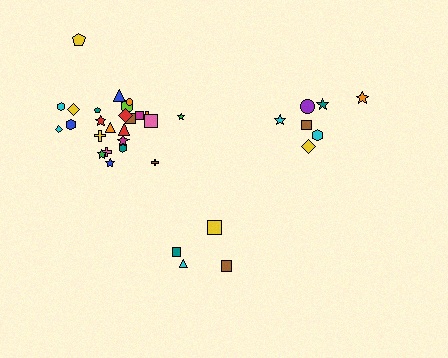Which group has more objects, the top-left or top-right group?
The top-left group.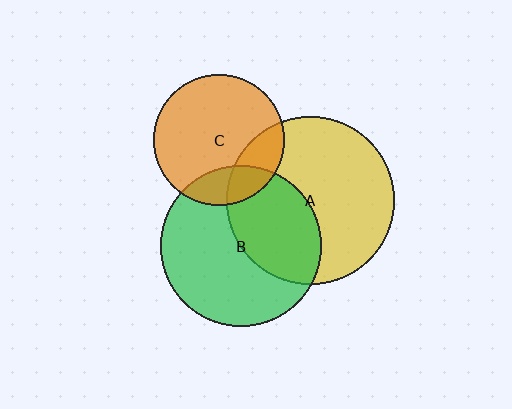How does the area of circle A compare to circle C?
Approximately 1.6 times.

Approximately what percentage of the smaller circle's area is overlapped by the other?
Approximately 40%.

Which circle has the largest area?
Circle A (yellow).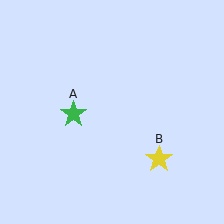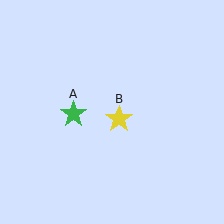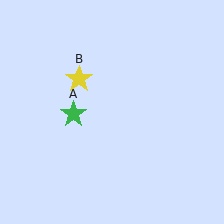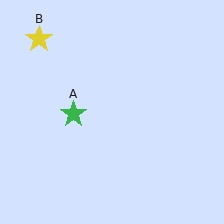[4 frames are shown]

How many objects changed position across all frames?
1 object changed position: yellow star (object B).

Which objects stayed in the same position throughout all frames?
Green star (object A) remained stationary.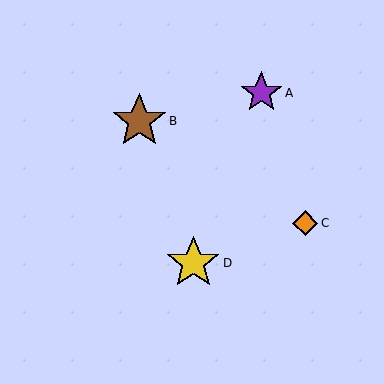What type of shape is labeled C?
Shape C is an orange diamond.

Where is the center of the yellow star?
The center of the yellow star is at (193, 263).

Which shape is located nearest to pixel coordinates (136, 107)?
The brown star (labeled B) at (139, 121) is nearest to that location.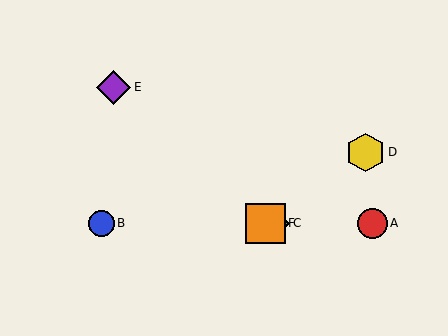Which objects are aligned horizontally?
Objects A, B, C, F are aligned horizontally.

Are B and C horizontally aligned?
Yes, both are at y≈223.